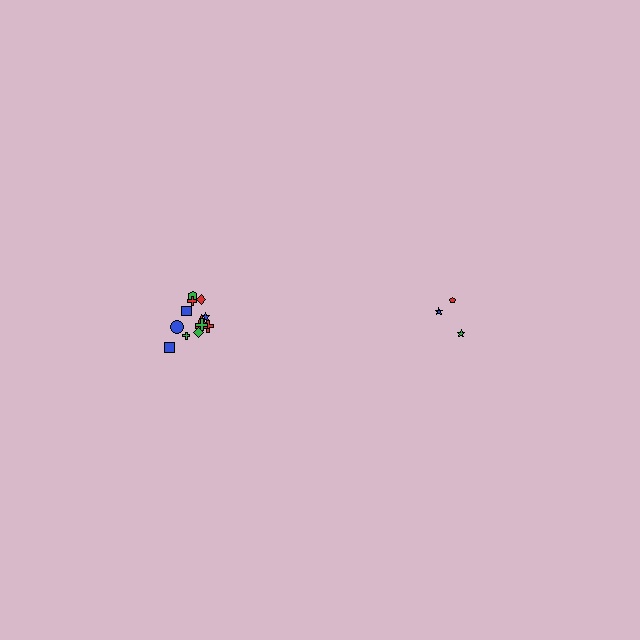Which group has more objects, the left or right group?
The left group.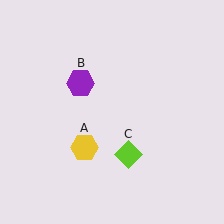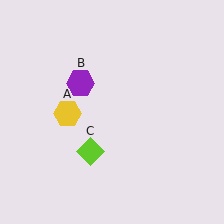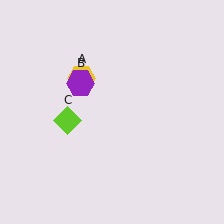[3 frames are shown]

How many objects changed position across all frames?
2 objects changed position: yellow hexagon (object A), lime diamond (object C).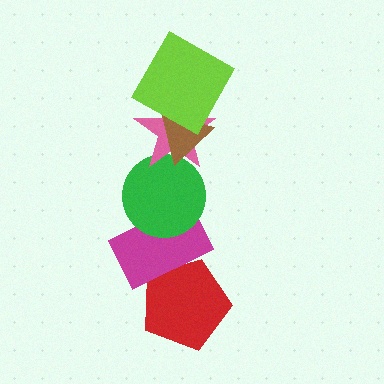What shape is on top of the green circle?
The pink star is on top of the green circle.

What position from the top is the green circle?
The green circle is 4th from the top.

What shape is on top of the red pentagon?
The magenta rectangle is on top of the red pentagon.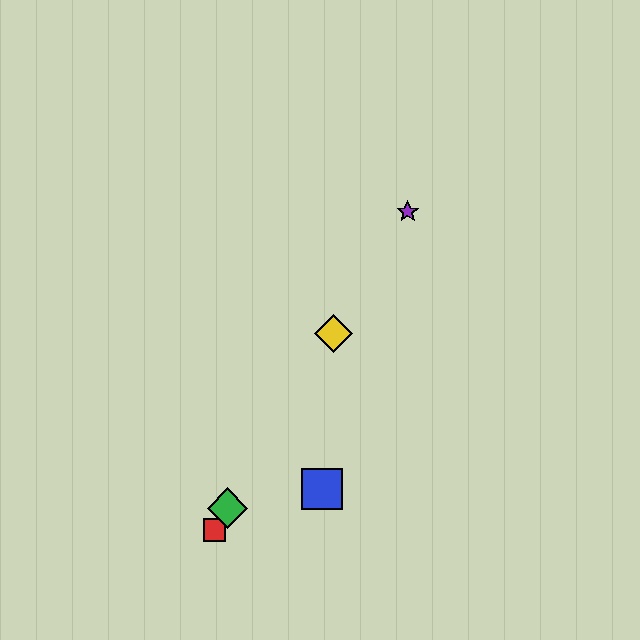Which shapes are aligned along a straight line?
The red square, the green diamond, the yellow diamond, the purple star are aligned along a straight line.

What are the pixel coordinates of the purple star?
The purple star is at (408, 211).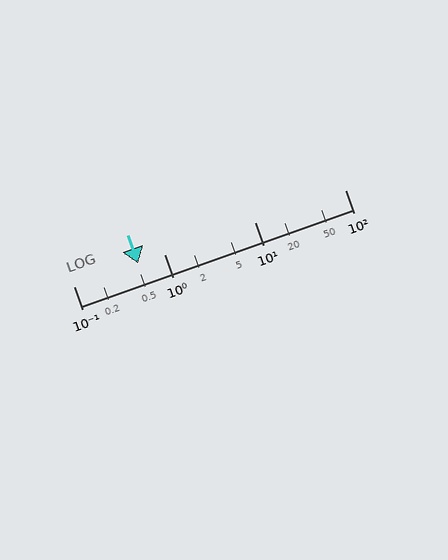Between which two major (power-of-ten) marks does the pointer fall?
The pointer is between 0.1 and 1.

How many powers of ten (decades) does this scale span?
The scale spans 3 decades, from 0.1 to 100.